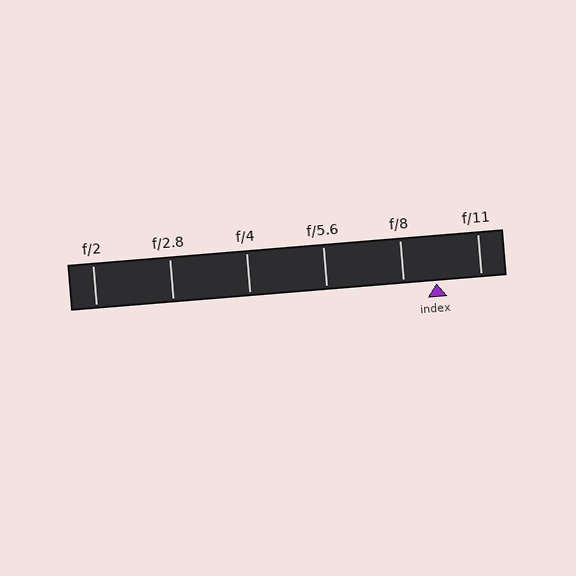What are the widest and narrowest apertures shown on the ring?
The widest aperture shown is f/2 and the narrowest is f/11.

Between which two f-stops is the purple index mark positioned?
The index mark is between f/8 and f/11.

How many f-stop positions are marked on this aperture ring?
There are 6 f-stop positions marked.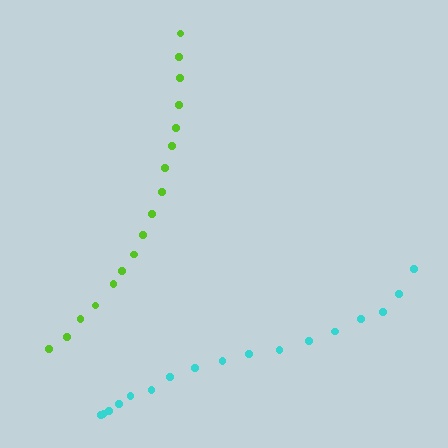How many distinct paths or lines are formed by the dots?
There are 2 distinct paths.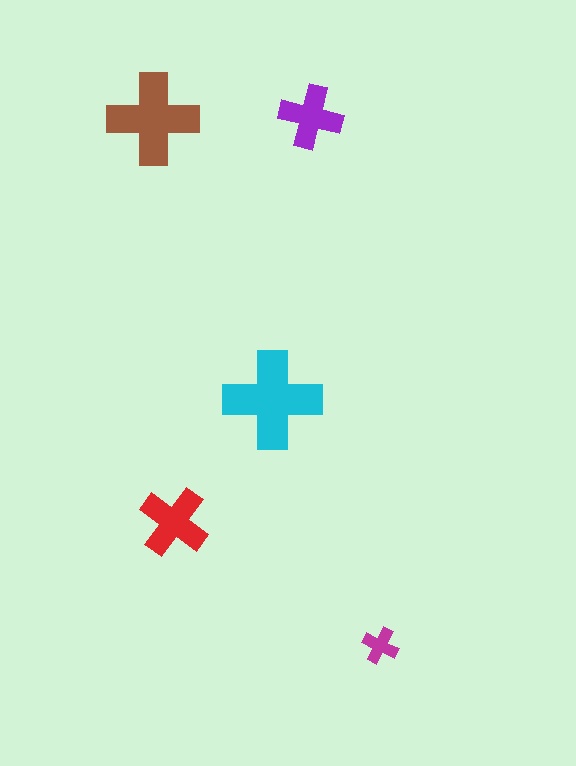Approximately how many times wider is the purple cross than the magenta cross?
About 2 times wider.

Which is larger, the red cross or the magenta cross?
The red one.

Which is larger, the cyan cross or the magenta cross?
The cyan one.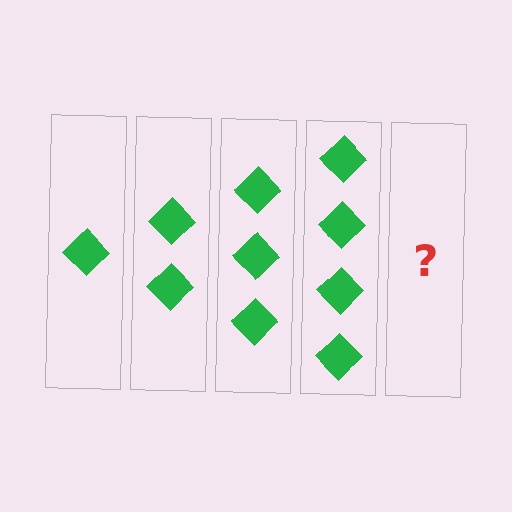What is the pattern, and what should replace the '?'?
The pattern is that each step adds one more diamond. The '?' should be 5 diamonds.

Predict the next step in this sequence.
The next step is 5 diamonds.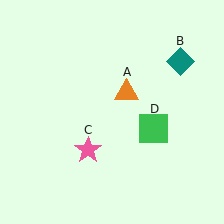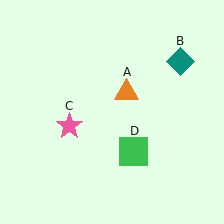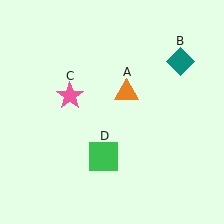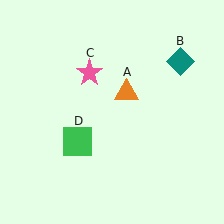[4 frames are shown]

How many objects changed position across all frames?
2 objects changed position: pink star (object C), green square (object D).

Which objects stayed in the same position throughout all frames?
Orange triangle (object A) and teal diamond (object B) remained stationary.